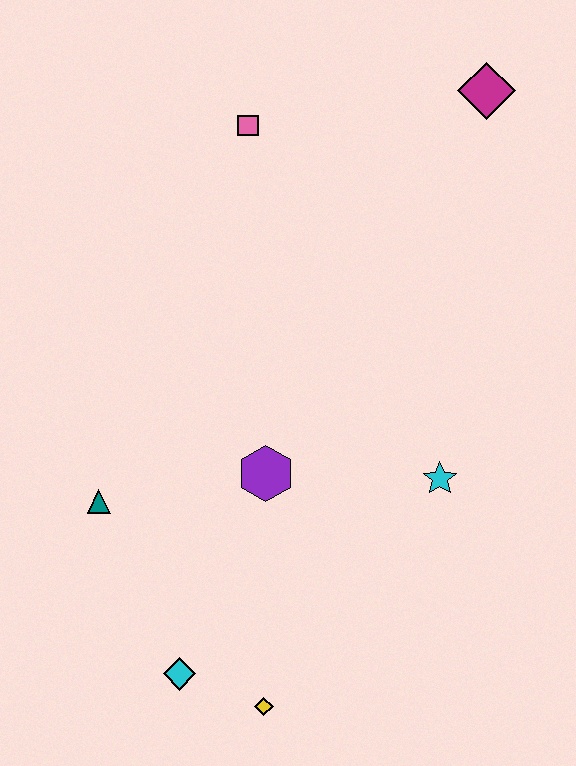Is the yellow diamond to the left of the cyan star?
Yes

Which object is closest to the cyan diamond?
The yellow diamond is closest to the cyan diamond.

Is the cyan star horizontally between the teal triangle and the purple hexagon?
No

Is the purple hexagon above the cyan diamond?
Yes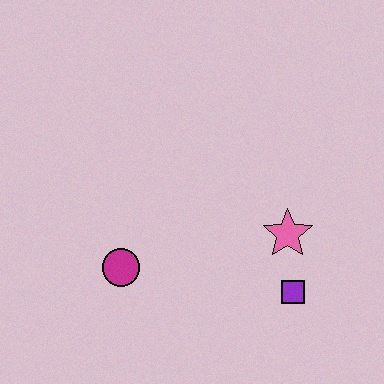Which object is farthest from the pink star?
The magenta circle is farthest from the pink star.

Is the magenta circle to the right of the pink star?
No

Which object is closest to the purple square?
The pink star is closest to the purple square.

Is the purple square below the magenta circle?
Yes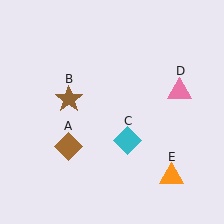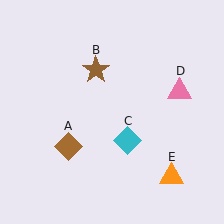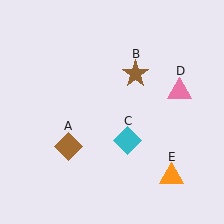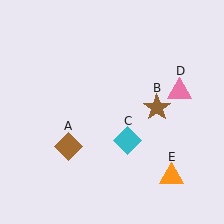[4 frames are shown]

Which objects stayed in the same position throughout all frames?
Brown diamond (object A) and cyan diamond (object C) and pink triangle (object D) and orange triangle (object E) remained stationary.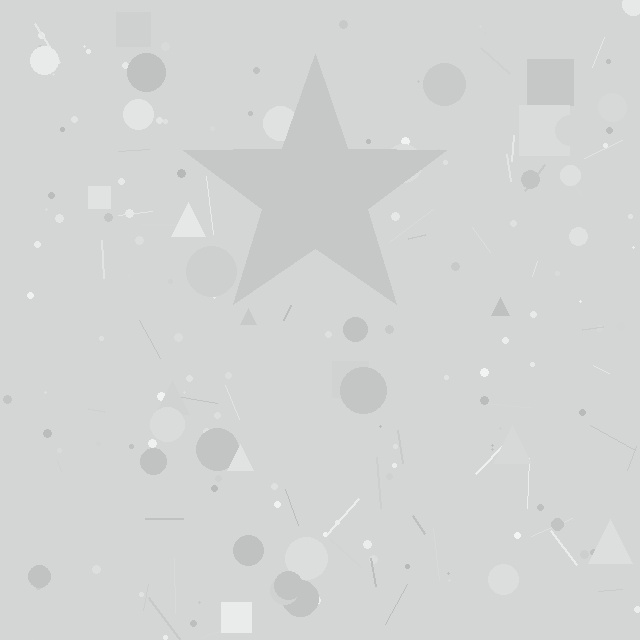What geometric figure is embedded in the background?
A star is embedded in the background.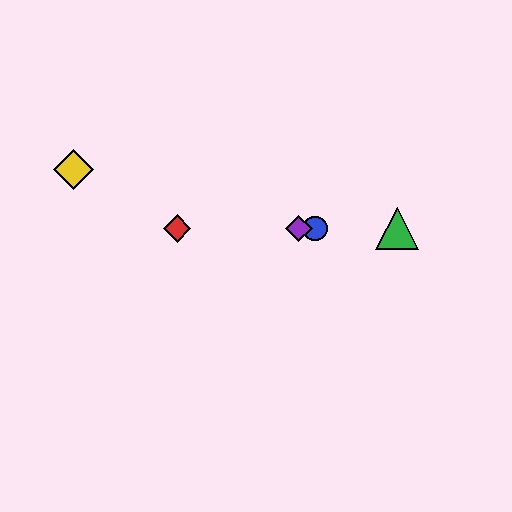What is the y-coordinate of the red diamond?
The red diamond is at y≈229.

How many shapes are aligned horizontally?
4 shapes (the red diamond, the blue circle, the green triangle, the purple diamond) are aligned horizontally.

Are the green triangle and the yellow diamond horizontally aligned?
No, the green triangle is at y≈229 and the yellow diamond is at y≈170.